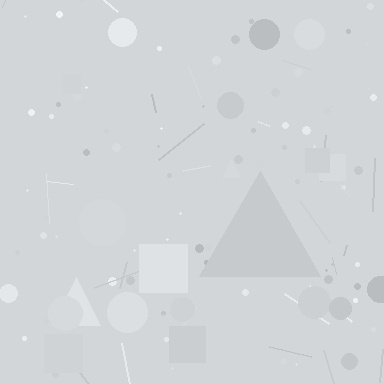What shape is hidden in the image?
A triangle is hidden in the image.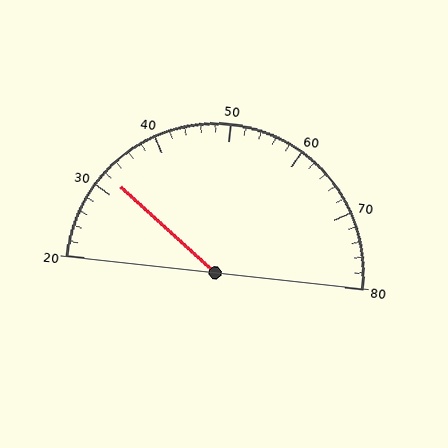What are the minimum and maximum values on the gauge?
The gauge ranges from 20 to 80.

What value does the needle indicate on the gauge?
The needle indicates approximately 32.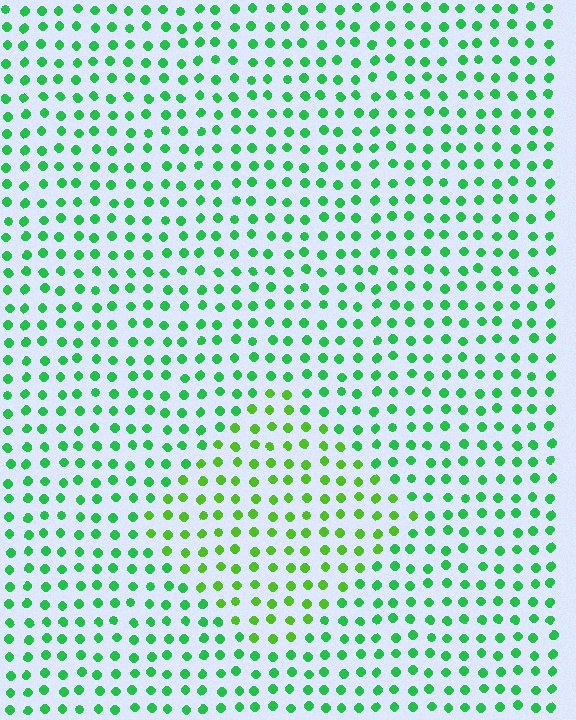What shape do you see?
I see a diamond.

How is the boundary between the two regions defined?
The boundary is defined purely by a slight shift in hue (about 30 degrees). Spacing, size, and orientation are identical on both sides.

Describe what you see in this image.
The image is filled with small green elements in a uniform arrangement. A diamond-shaped region is visible where the elements are tinted to a slightly different hue, forming a subtle color boundary.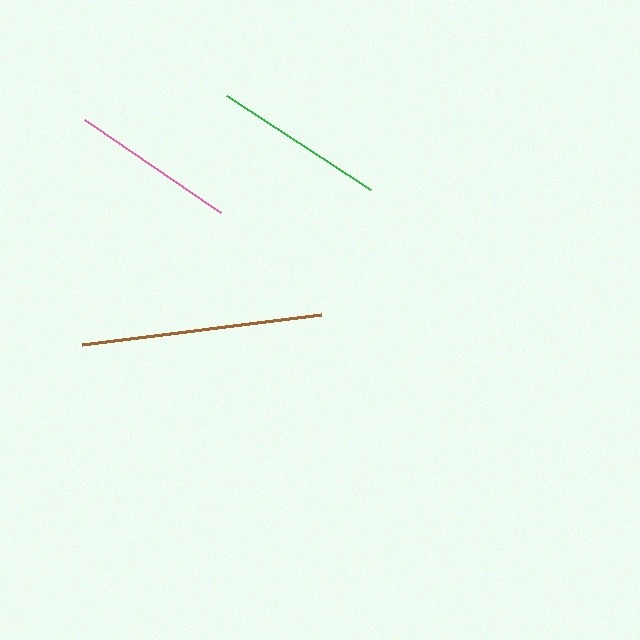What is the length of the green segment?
The green segment is approximately 172 pixels long.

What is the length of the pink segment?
The pink segment is approximately 165 pixels long.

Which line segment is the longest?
The brown line is the longest at approximately 242 pixels.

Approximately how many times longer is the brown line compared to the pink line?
The brown line is approximately 1.5 times the length of the pink line.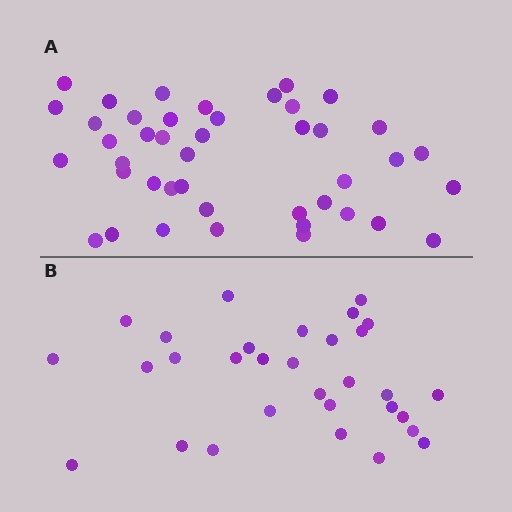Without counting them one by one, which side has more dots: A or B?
Region A (the top region) has more dots.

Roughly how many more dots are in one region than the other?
Region A has roughly 12 or so more dots than region B.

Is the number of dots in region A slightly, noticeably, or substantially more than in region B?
Region A has noticeably more, but not dramatically so. The ratio is roughly 1.4 to 1.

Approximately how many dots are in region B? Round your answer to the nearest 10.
About 30 dots. (The exact count is 31, which rounds to 30.)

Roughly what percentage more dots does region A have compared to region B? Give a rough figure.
About 40% more.